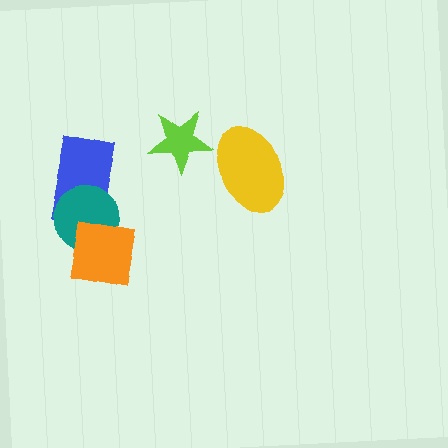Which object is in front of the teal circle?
The orange square is in front of the teal circle.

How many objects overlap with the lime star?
0 objects overlap with the lime star.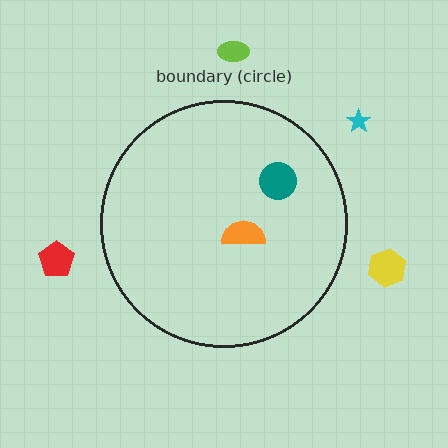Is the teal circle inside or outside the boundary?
Inside.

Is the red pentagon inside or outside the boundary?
Outside.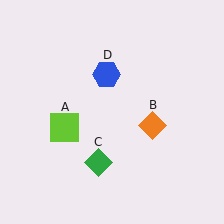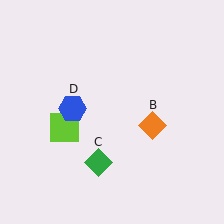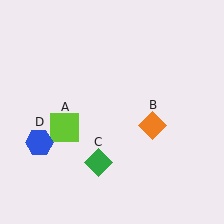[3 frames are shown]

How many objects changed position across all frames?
1 object changed position: blue hexagon (object D).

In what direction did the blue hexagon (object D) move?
The blue hexagon (object D) moved down and to the left.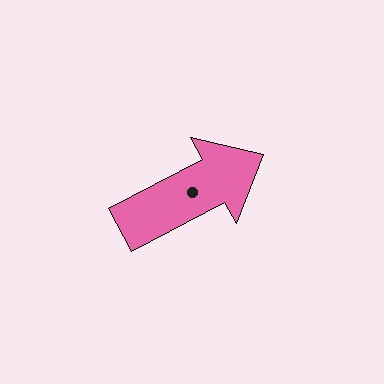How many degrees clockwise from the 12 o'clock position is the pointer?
Approximately 62 degrees.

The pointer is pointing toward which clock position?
Roughly 2 o'clock.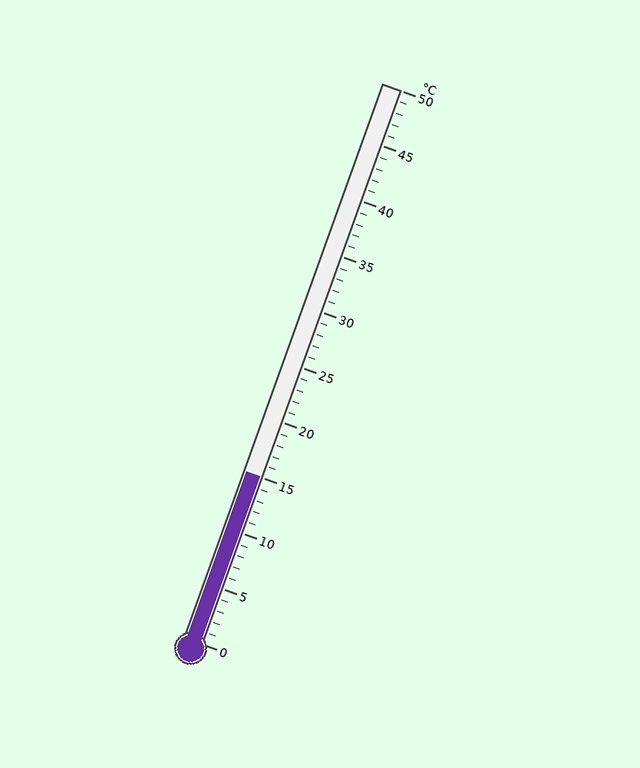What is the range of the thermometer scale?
The thermometer scale ranges from 0°C to 50°C.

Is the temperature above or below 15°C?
The temperature is at 15°C.